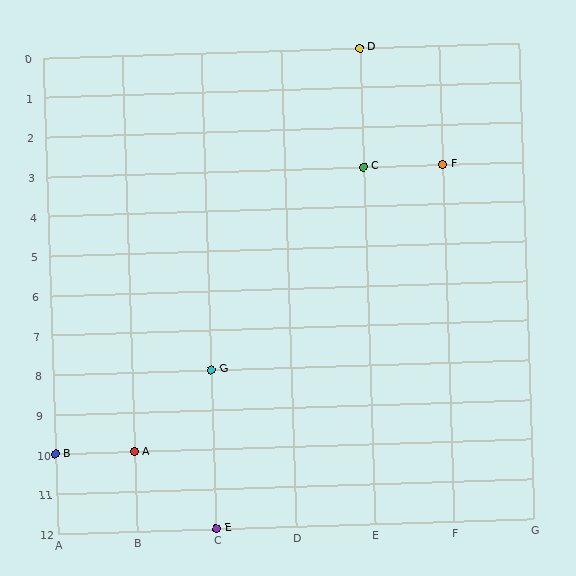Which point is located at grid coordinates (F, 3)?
Point F is at (F, 3).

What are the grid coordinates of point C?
Point C is at grid coordinates (E, 3).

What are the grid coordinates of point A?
Point A is at grid coordinates (B, 10).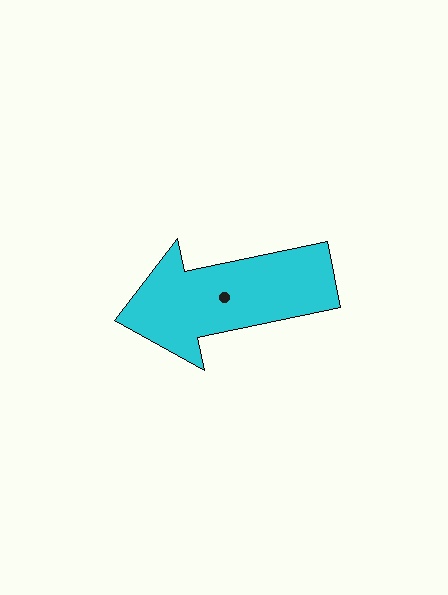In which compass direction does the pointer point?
West.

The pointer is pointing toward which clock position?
Roughly 9 o'clock.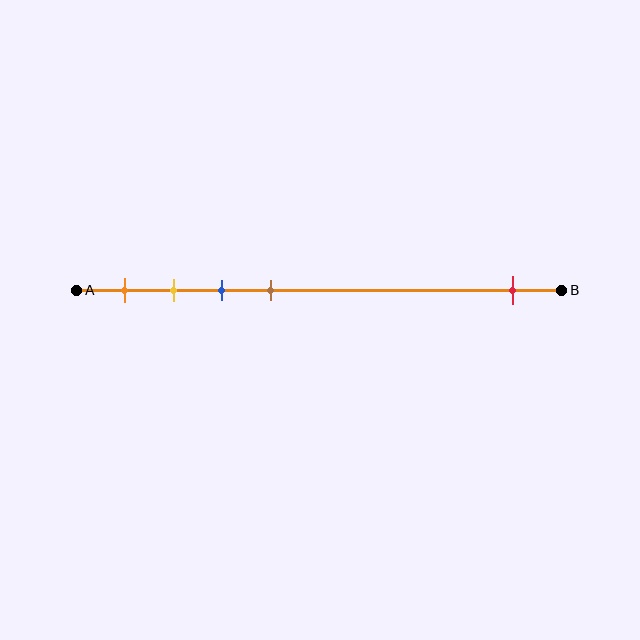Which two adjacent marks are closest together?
The yellow and blue marks are the closest adjacent pair.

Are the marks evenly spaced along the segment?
No, the marks are not evenly spaced.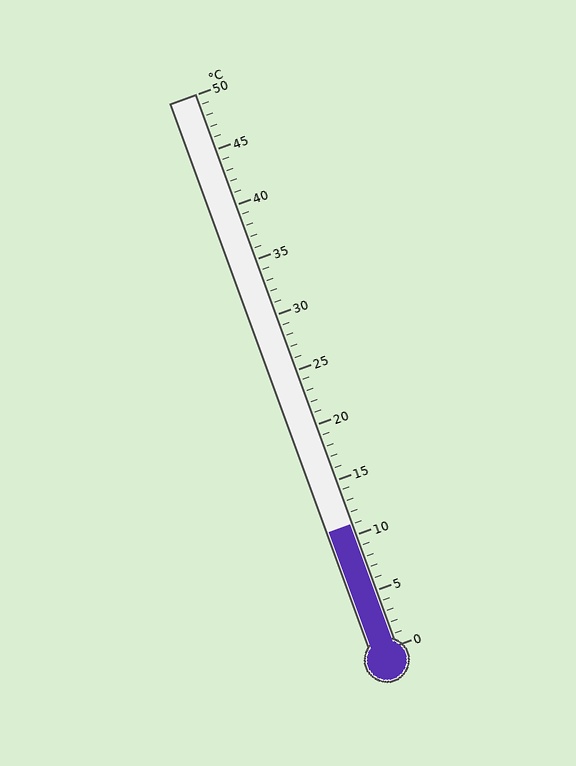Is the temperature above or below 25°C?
The temperature is below 25°C.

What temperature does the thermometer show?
The thermometer shows approximately 11°C.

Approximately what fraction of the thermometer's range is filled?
The thermometer is filled to approximately 20% of its range.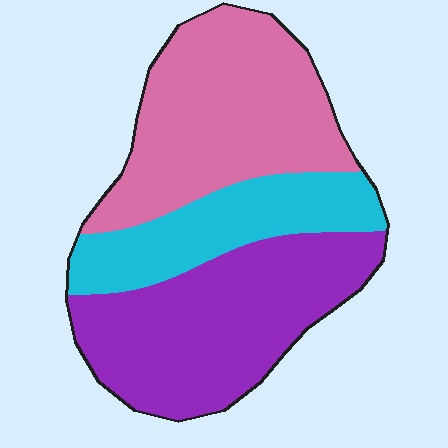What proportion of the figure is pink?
Pink takes up about three eighths (3/8) of the figure.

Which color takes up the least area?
Cyan, at roughly 20%.